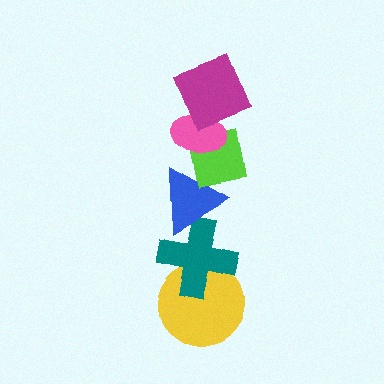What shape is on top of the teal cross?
The blue triangle is on top of the teal cross.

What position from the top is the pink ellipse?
The pink ellipse is 2nd from the top.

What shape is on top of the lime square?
The pink ellipse is on top of the lime square.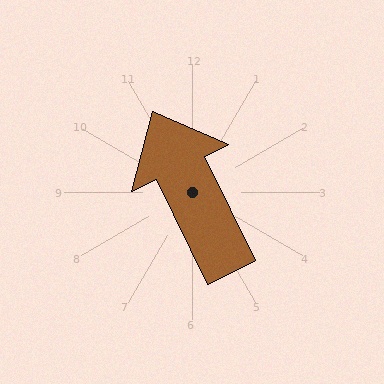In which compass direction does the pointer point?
Northwest.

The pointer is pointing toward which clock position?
Roughly 11 o'clock.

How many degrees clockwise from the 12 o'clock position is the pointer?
Approximately 334 degrees.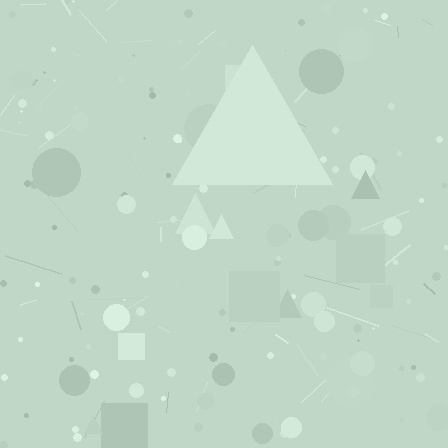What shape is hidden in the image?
A triangle is hidden in the image.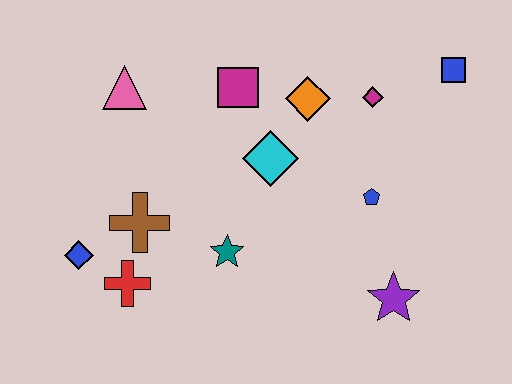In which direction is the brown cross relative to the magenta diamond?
The brown cross is to the left of the magenta diamond.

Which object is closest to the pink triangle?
The magenta square is closest to the pink triangle.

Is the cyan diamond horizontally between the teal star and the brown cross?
No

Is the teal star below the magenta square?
Yes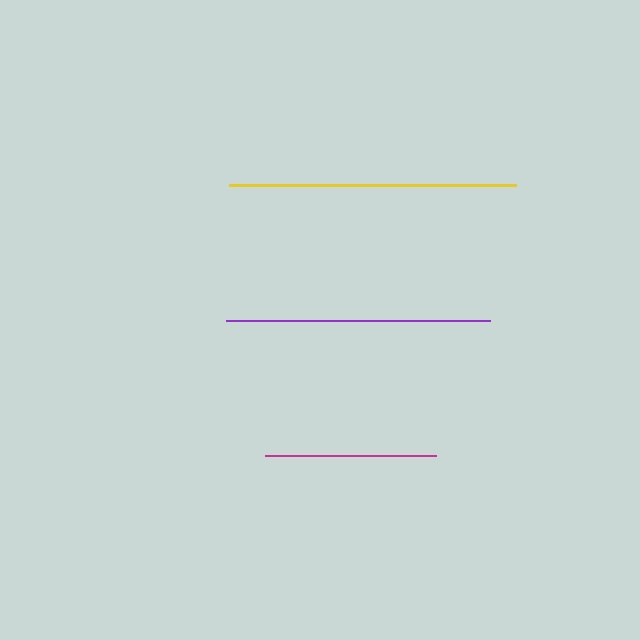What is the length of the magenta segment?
The magenta segment is approximately 171 pixels long.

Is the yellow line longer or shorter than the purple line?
The yellow line is longer than the purple line.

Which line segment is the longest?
The yellow line is the longest at approximately 287 pixels.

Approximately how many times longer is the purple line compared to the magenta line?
The purple line is approximately 1.5 times the length of the magenta line.